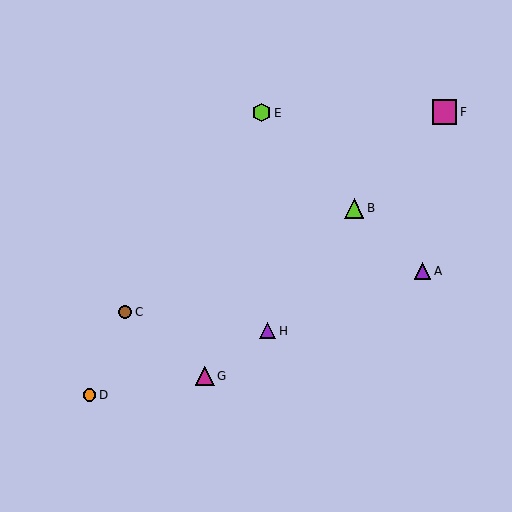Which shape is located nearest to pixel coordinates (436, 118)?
The magenta square (labeled F) at (445, 112) is nearest to that location.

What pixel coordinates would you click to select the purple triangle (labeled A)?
Click at (423, 271) to select the purple triangle A.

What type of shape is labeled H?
Shape H is a purple triangle.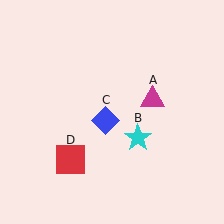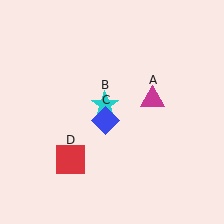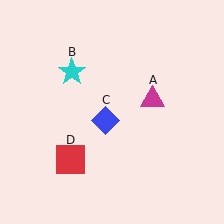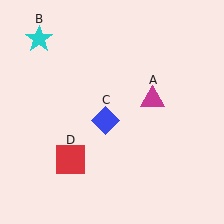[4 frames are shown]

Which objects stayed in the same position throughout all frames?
Magenta triangle (object A) and blue diamond (object C) and red square (object D) remained stationary.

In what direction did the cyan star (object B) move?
The cyan star (object B) moved up and to the left.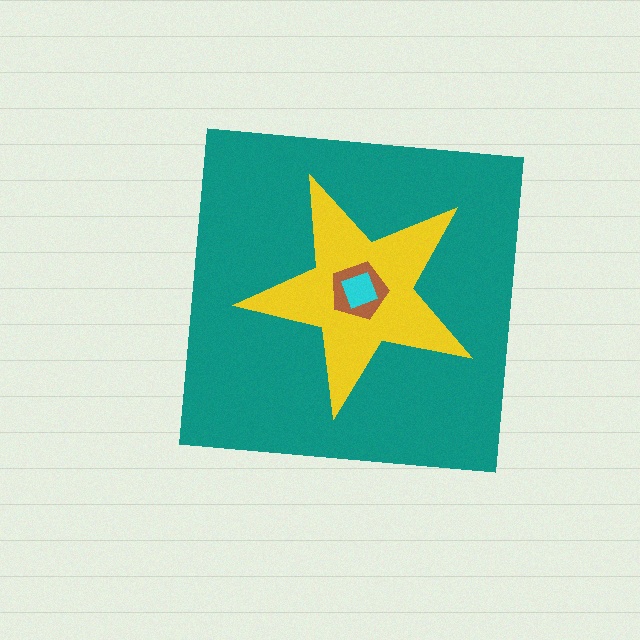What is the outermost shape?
The teal square.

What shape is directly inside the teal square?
The yellow star.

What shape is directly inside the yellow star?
The brown pentagon.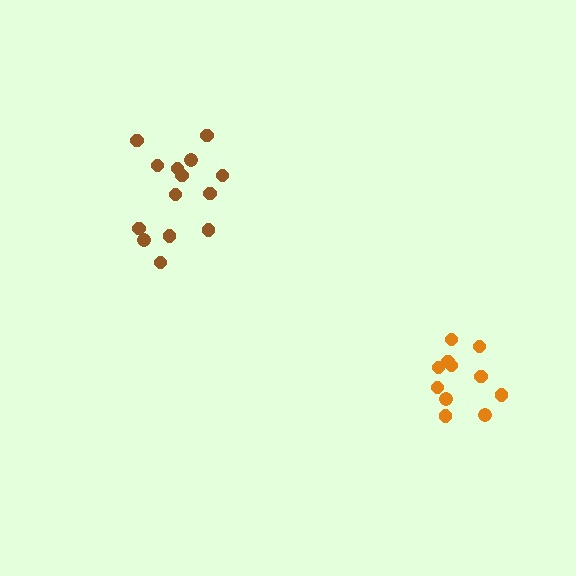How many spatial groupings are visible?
There are 2 spatial groupings.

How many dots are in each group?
Group 1: 11 dots, Group 2: 14 dots (25 total).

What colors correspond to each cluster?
The clusters are colored: orange, brown.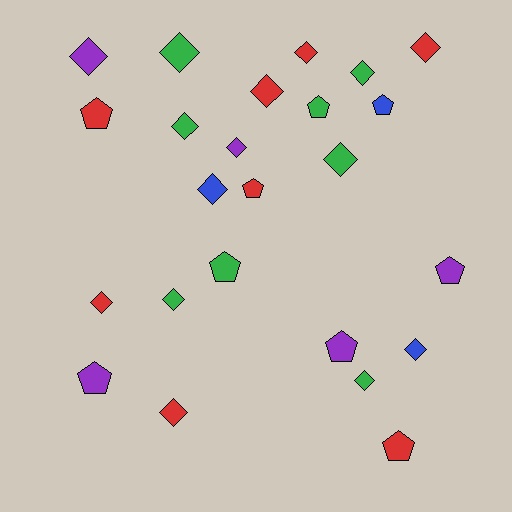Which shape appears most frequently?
Diamond, with 15 objects.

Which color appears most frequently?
Red, with 8 objects.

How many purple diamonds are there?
There are 2 purple diamonds.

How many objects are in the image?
There are 24 objects.